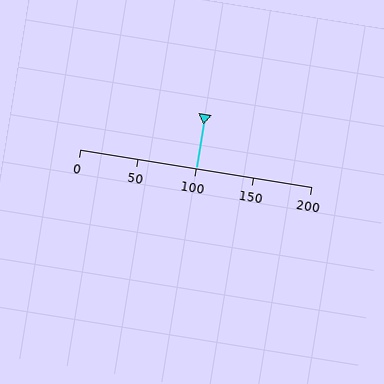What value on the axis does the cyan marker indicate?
The marker indicates approximately 100.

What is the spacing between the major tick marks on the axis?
The major ticks are spaced 50 apart.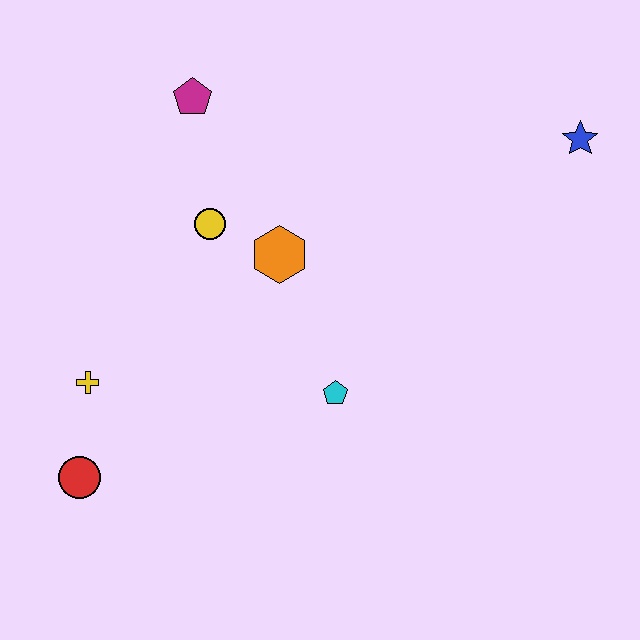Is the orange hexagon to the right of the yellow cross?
Yes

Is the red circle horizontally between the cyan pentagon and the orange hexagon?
No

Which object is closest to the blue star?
The orange hexagon is closest to the blue star.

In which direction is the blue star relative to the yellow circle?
The blue star is to the right of the yellow circle.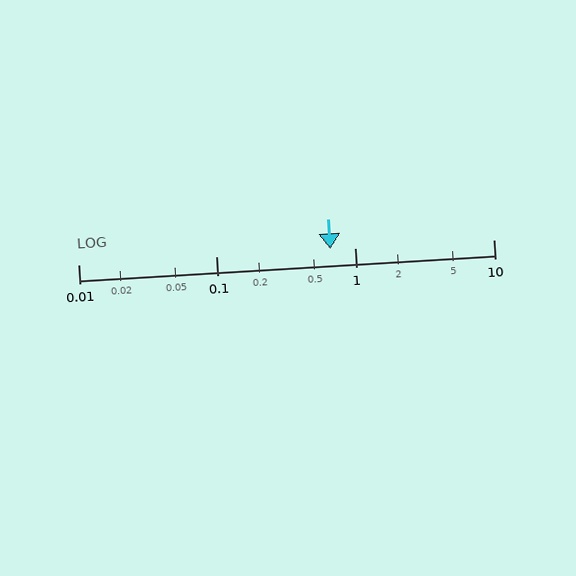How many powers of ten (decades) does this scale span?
The scale spans 3 decades, from 0.01 to 10.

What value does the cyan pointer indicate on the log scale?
The pointer indicates approximately 0.66.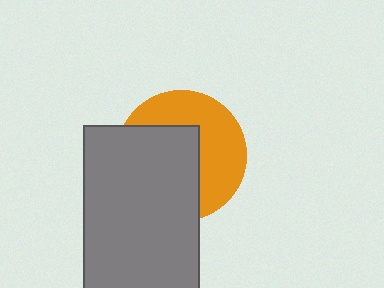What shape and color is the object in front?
The object in front is a gray rectangle.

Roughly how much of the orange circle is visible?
About half of it is visible (roughly 48%).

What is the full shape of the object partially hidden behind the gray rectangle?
The partially hidden object is an orange circle.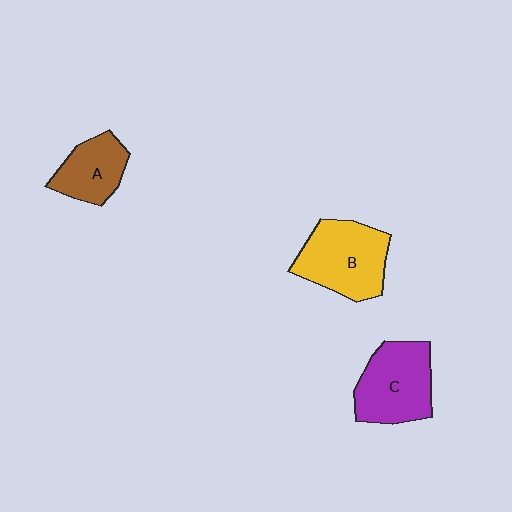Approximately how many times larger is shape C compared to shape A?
Approximately 1.5 times.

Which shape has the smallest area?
Shape A (brown).